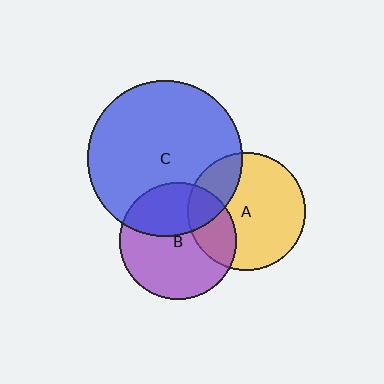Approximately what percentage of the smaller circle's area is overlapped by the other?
Approximately 35%.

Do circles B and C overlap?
Yes.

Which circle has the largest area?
Circle C (blue).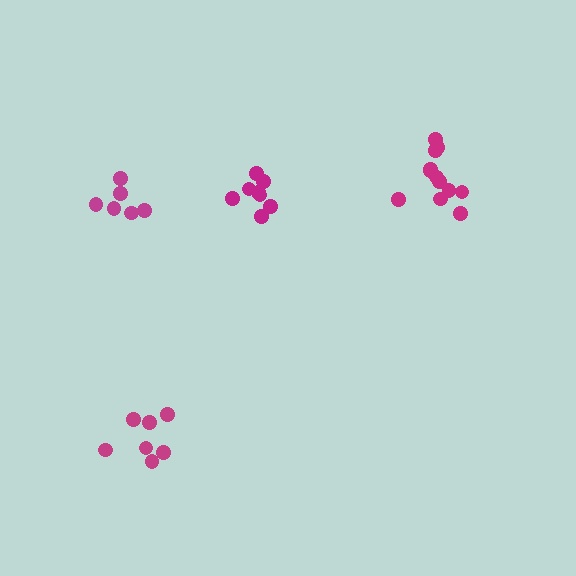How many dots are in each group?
Group 1: 6 dots, Group 2: 7 dots, Group 3: 8 dots, Group 4: 12 dots (33 total).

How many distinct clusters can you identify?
There are 4 distinct clusters.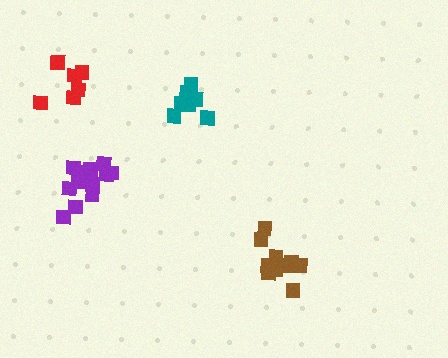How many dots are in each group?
Group 1: 11 dots, Group 2: 7 dots, Group 3: 12 dots, Group 4: 6 dots (36 total).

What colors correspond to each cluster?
The clusters are colored: brown, teal, purple, red.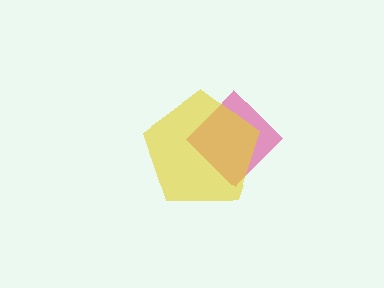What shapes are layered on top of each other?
The layered shapes are: a pink diamond, a yellow pentagon.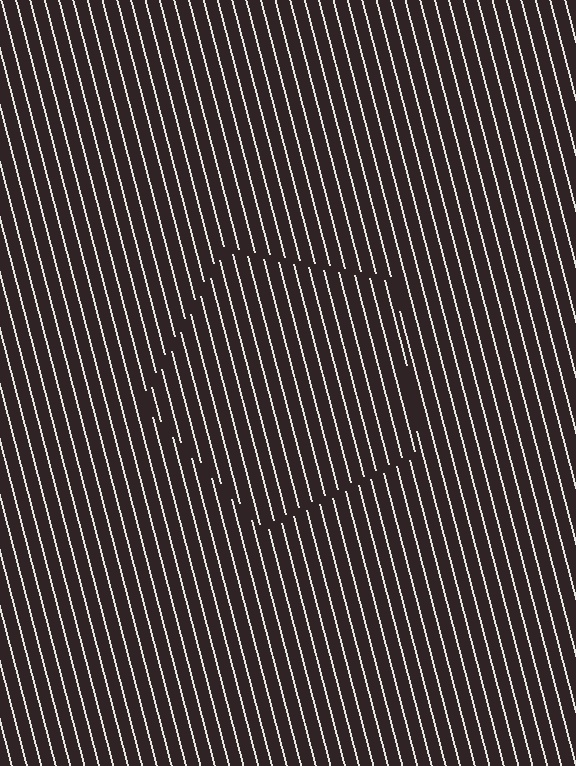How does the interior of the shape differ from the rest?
The interior of the shape contains the same grating, shifted by half a period — the contour is defined by the phase discontinuity where line-ends from the inner and outer gratings abut.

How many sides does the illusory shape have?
5 sides — the line-ends trace a pentagon.